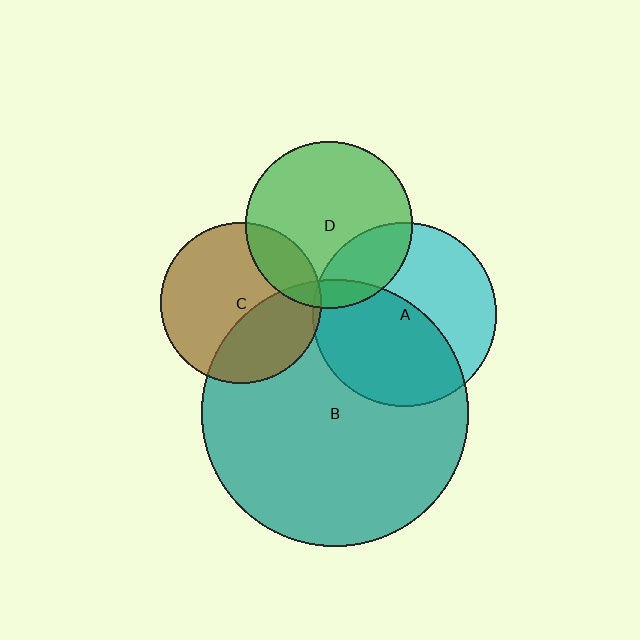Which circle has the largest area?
Circle B (teal).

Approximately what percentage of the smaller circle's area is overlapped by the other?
Approximately 20%.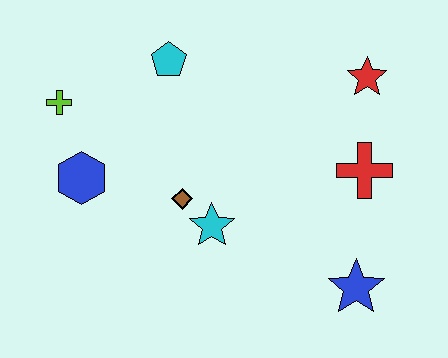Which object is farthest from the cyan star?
The red star is farthest from the cyan star.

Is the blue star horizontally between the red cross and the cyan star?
Yes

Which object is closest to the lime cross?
The blue hexagon is closest to the lime cross.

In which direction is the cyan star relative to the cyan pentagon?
The cyan star is below the cyan pentagon.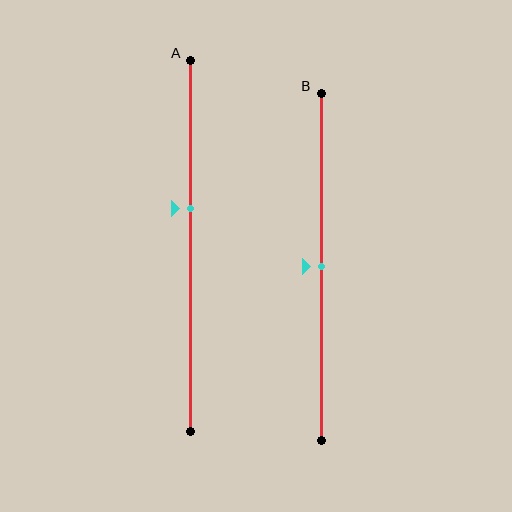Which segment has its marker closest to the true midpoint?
Segment B has its marker closest to the true midpoint.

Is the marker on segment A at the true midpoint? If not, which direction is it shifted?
No, the marker on segment A is shifted upward by about 10% of the segment length.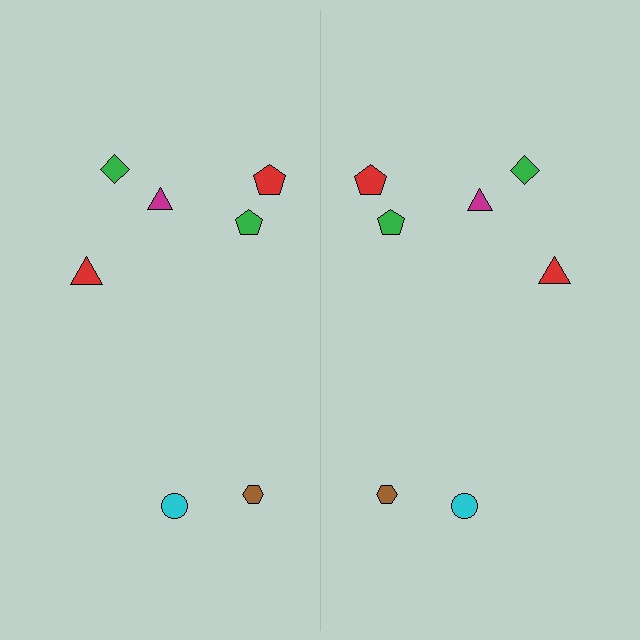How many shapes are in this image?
There are 14 shapes in this image.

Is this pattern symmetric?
Yes, this pattern has bilateral (reflection) symmetry.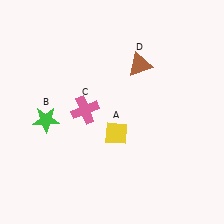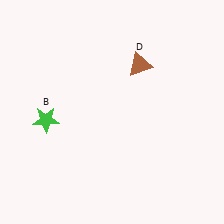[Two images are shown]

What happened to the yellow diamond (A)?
The yellow diamond (A) was removed in Image 2. It was in the bottom-right area of Image 1.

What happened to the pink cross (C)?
The pink cross (C) was removed in Image 2. It was in the top-left area of Image 1.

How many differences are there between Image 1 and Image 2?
There are 2 differences between the two images.